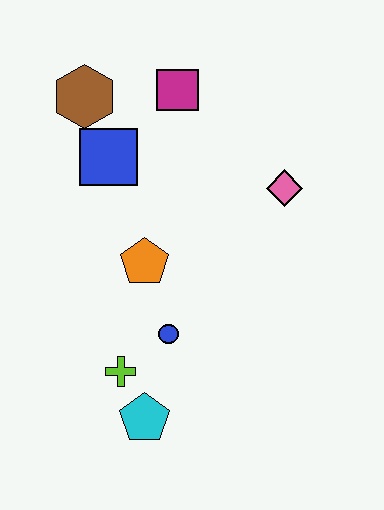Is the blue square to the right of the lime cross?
No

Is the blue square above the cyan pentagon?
Yes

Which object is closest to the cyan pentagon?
The lime cross is closest to the cyan pentagon.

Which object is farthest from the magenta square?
The cyan pentagon is farthest from the magenta square.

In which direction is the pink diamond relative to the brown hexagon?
The pink diamond is to the right of the brown hexagon.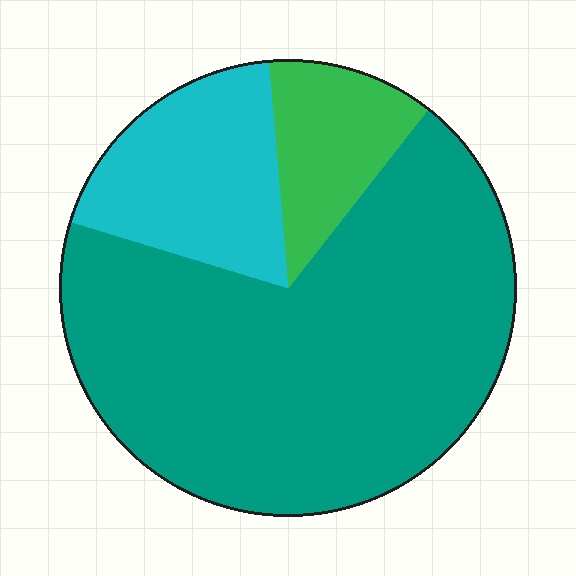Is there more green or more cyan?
Cyan.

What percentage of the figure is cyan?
Cyan takes up between a sixth and a third of the figure.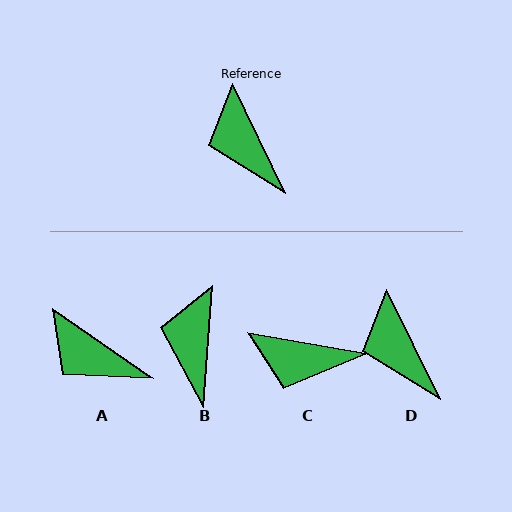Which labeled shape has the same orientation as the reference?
D.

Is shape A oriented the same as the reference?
No, it is off by about 30 degrees.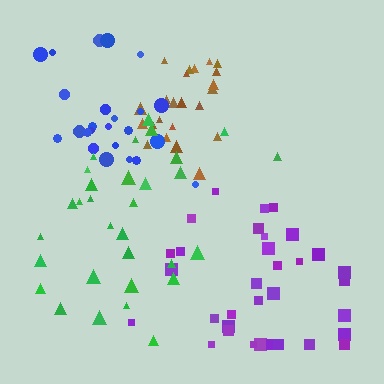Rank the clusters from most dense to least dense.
brown, blue, purple, green.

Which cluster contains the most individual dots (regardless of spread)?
Purple (34).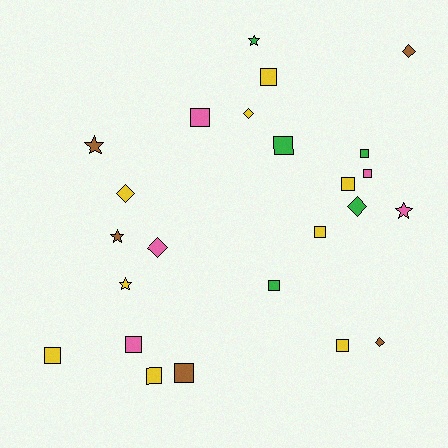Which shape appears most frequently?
Square, with 13 objects.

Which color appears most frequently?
Yellow, with 9 objects.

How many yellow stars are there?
There is 1 yellow star.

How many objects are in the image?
There are 24 objects.